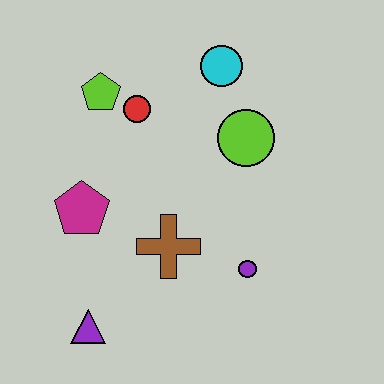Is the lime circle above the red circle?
No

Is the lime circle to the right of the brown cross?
Yes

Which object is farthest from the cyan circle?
The purple triangle is farthest from the cyan circle.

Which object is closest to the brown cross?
The purple circle is closest to the brown cross.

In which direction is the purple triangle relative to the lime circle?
The purple triangle is below the lime circle.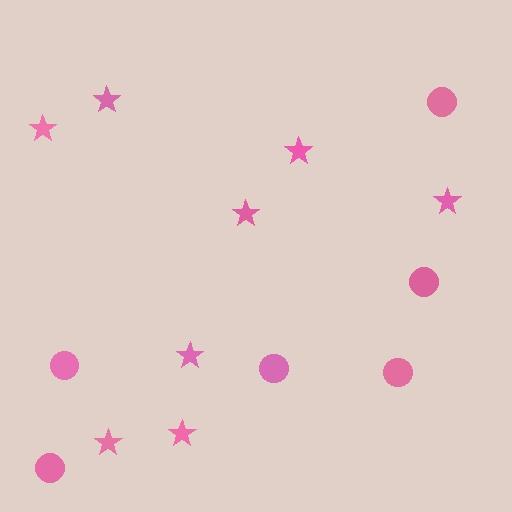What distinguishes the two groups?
There are 2 groups: one group of stars (8) and one group of circles (6).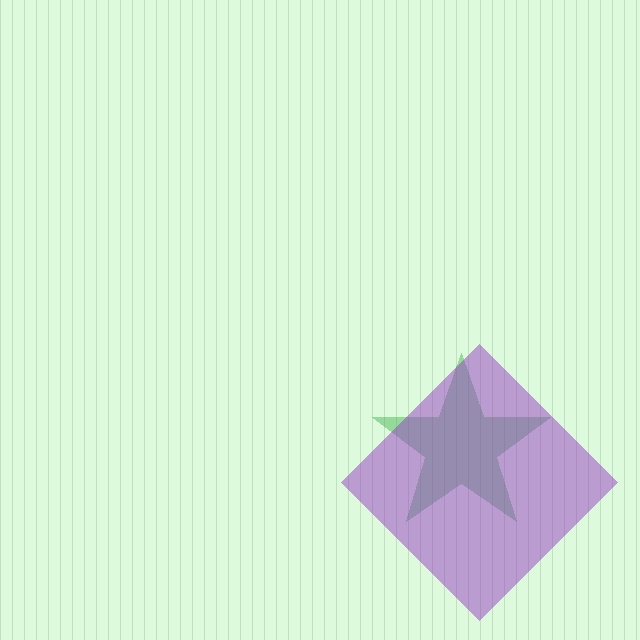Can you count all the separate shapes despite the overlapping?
Yes, there are 2 separate shapes.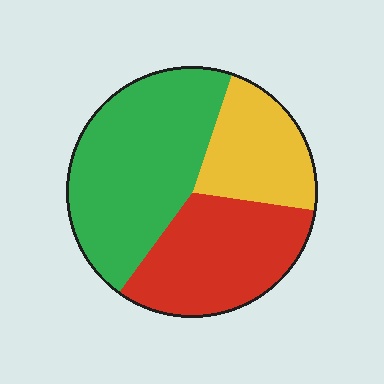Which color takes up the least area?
Yellow, at roughly 20%.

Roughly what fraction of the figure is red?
Red covers roughly 30% of the figure.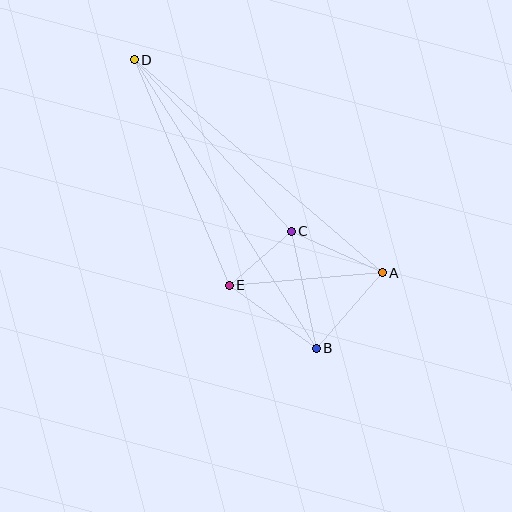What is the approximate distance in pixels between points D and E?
The distance between D and E is approximately 245 pixels.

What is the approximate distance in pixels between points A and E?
The distance between A and E is approximately 153 pixels.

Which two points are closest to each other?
Points C and E are closest to each other.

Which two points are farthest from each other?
Points B and D are farthest from each other.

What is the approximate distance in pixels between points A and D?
The distance between A and D is approximately 327 pixels.